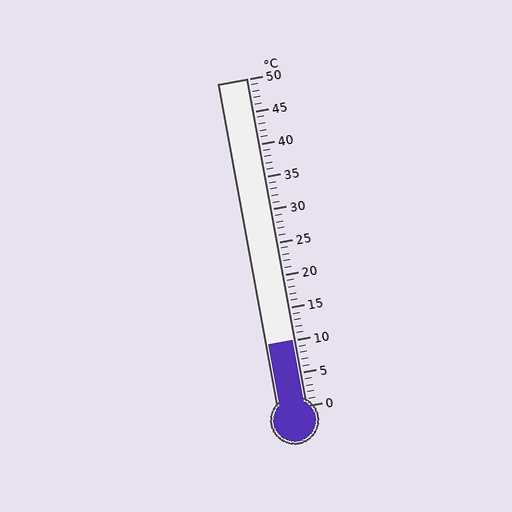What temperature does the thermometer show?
The thermometer shows approximately 10°C.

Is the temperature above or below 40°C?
The temperature is below 40°C.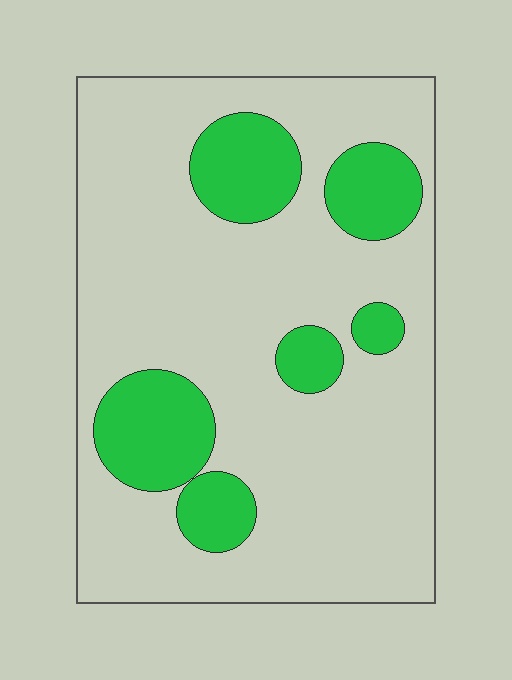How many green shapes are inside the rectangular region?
6.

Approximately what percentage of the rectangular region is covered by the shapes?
Approximately 20%.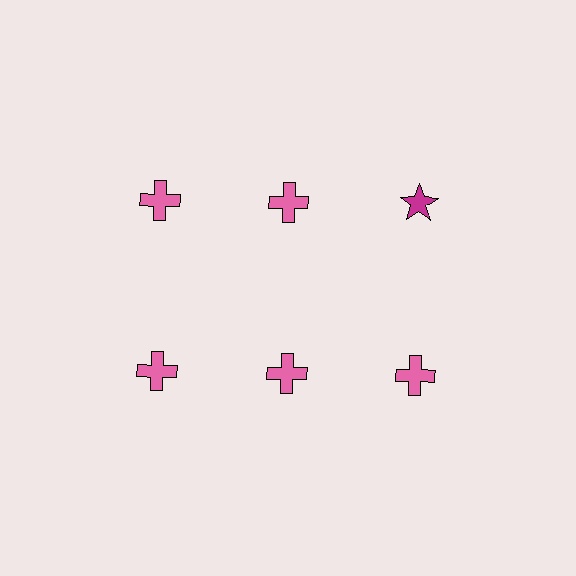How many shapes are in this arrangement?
There are 6 shapes arranged in a grid pattern.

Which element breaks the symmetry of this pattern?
The magenta star in the top row, center column breaks the symmetry. All other shapes are pink crosses.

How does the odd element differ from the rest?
It differs in both color (magenta instead of pink) and shape (star instead of cross).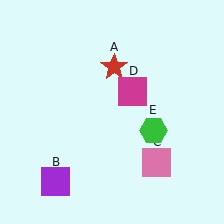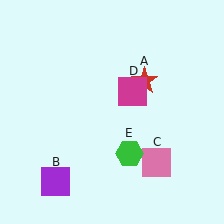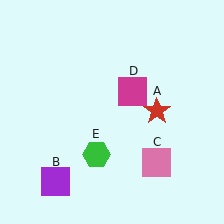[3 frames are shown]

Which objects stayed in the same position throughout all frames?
Purple square (object B) and pink square (object C) and magenta square (object D) remained stationary.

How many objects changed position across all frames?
2 objects changed position: red star (object A), green hexagon (object E).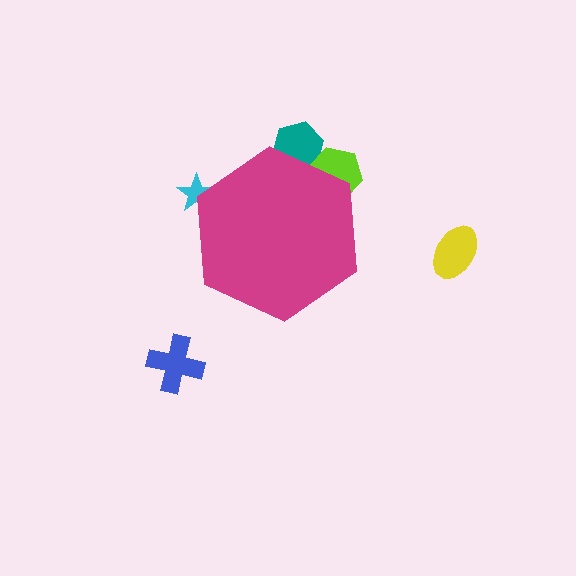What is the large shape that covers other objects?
A magenta hexagon.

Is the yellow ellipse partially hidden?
No, the yellow ellipse is fully visible.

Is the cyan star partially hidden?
Yes, the cyan star is partially hidden behind the magenta hexagon.